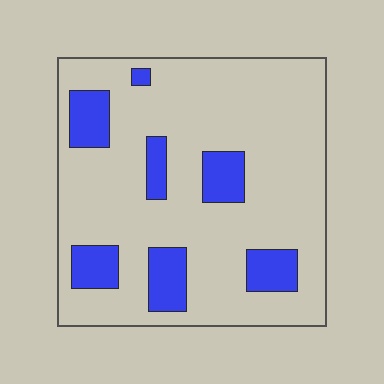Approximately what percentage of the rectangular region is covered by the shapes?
Approximately 20%.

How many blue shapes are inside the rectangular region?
7.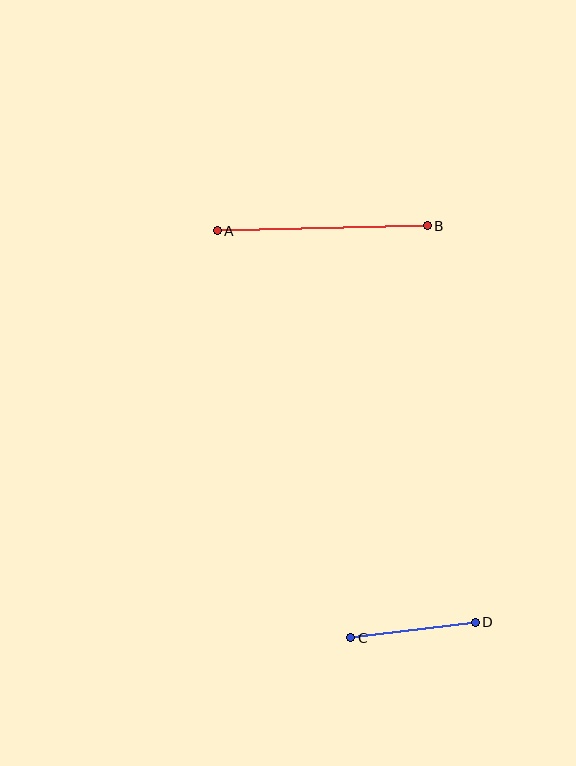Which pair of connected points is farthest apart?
Points A and B are farthest apart.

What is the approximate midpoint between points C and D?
The midpoint is at approximately (413, 630) pixels.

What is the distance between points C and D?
The distance is approximately 125 pixels.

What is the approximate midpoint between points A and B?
The midpoint is at approximately (322, 228) pixels.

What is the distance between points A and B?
The distance is approximately 210 pixels.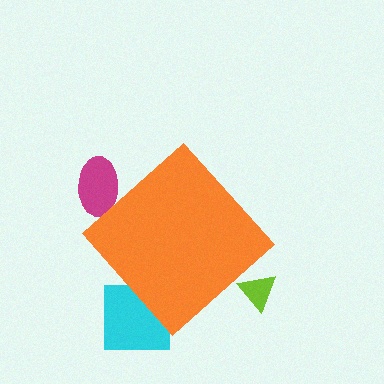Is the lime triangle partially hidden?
Yes, the lime triangle is partially hidden behind the orange diamond.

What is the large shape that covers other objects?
An orange diamond.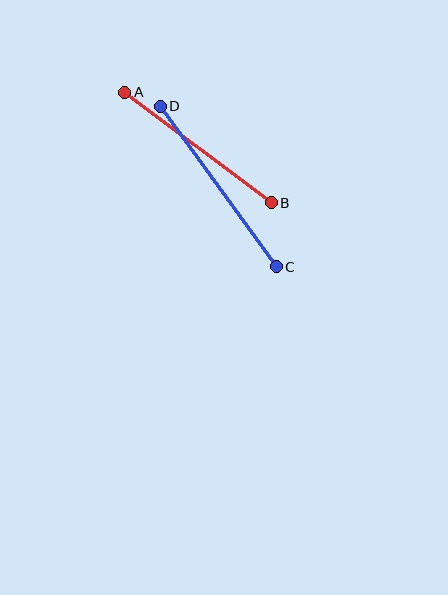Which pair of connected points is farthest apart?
Points C and D are farthest apart.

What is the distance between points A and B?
The distance is approximately 184 pixels.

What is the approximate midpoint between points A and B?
The midpoint is at approximately (198, 147) pixels.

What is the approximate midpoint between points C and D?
The midpoint is at approximately (218, 186) pixels.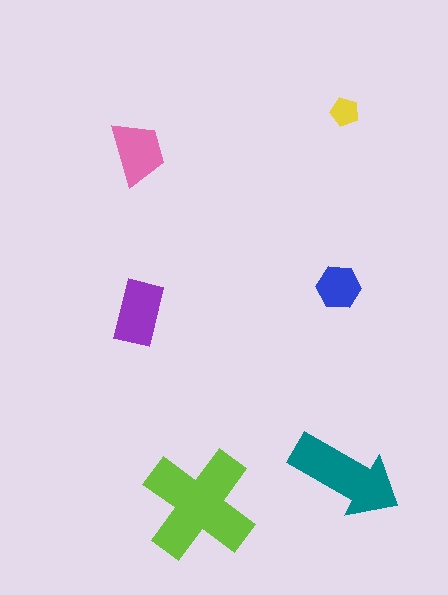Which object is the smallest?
The yellow pentagon.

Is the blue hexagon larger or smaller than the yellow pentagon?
Larger.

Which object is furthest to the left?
The purple rectangle is leftmost.